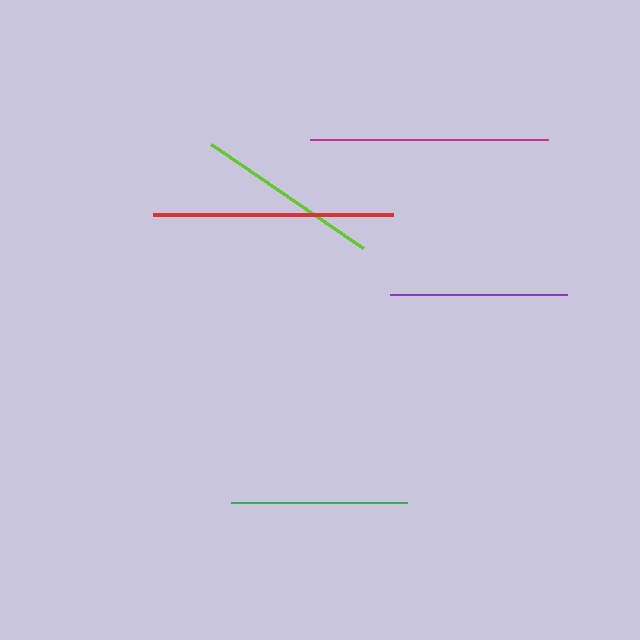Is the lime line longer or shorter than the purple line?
The lime line is longer than the purple line.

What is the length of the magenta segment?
The magenta segment is approximately 238 pixels long.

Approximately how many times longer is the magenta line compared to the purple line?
The magenta line is approximately 1.3 times the length of the purple line.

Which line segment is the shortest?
The green line is the shortest at approximately 176 pixels.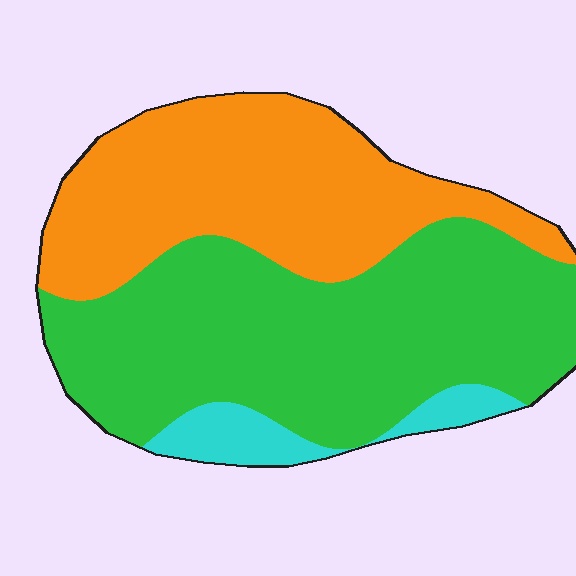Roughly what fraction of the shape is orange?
Orange covers around 40% of the shape.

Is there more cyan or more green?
Green.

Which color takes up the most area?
Green, at roughly 55%.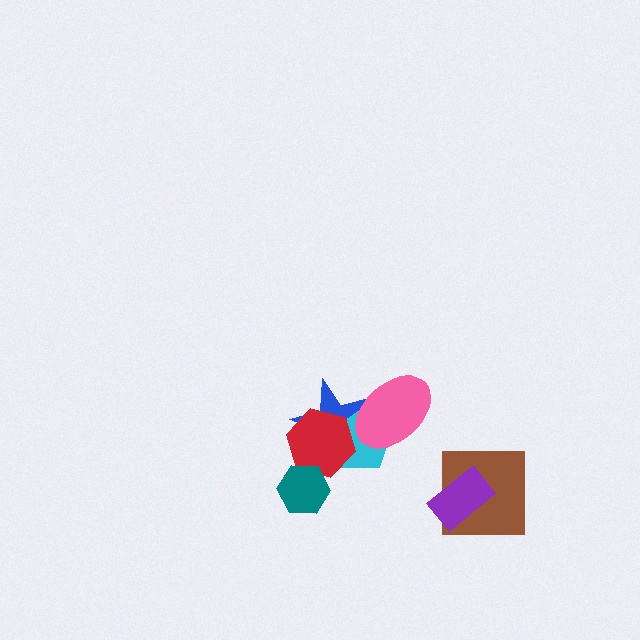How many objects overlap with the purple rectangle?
1 object overlaps with the purple rectangle.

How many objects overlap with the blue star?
3 objects overlap with the blue star.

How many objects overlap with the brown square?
1 object overlaps with the brown square.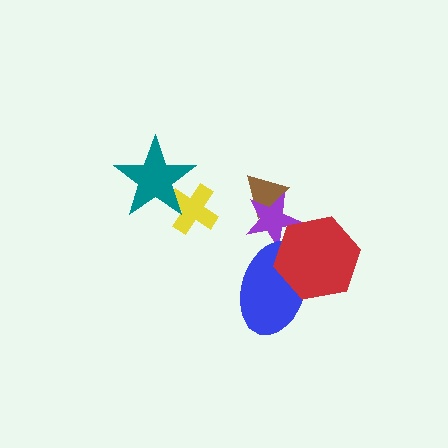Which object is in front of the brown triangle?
The purple star is in front of the brown triangle.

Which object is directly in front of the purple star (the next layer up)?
The blue ellipse is directly in front of the purple star.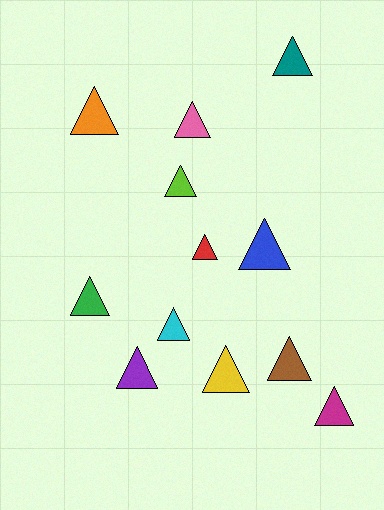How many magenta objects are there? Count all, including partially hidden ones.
There is 1 magenta object.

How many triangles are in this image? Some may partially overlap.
There are 12 triangles.